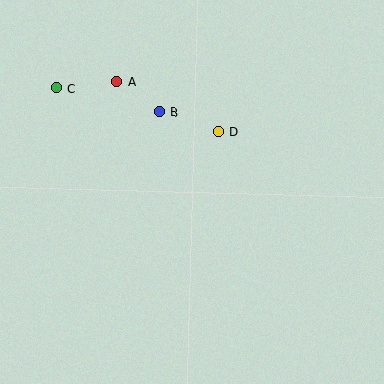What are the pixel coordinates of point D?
Point D is at (218, 132).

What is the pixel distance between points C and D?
The distance between C and D is 167 pixels.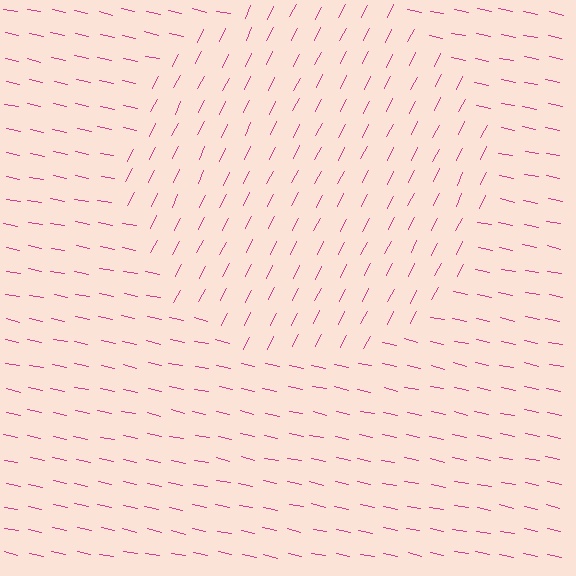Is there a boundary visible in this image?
Yes, there is a texture boundary formed by a change in line orientation.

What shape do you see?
I see a circle.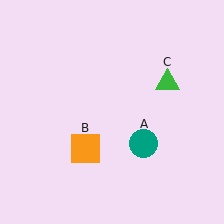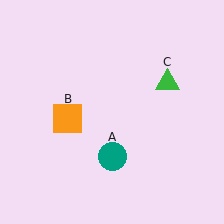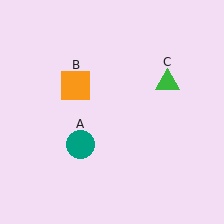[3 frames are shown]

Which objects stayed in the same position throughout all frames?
Green triangle (object C) remained stationary.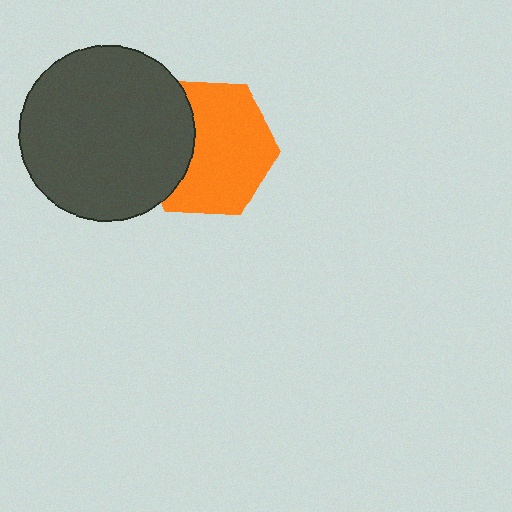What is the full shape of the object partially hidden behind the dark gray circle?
The partially hidden object is an orange hexagon.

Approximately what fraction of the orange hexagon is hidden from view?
Roughly 32% of the orange hexagon is hidden behind the dark gray circle.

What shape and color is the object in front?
The object in front is a dark gray circle.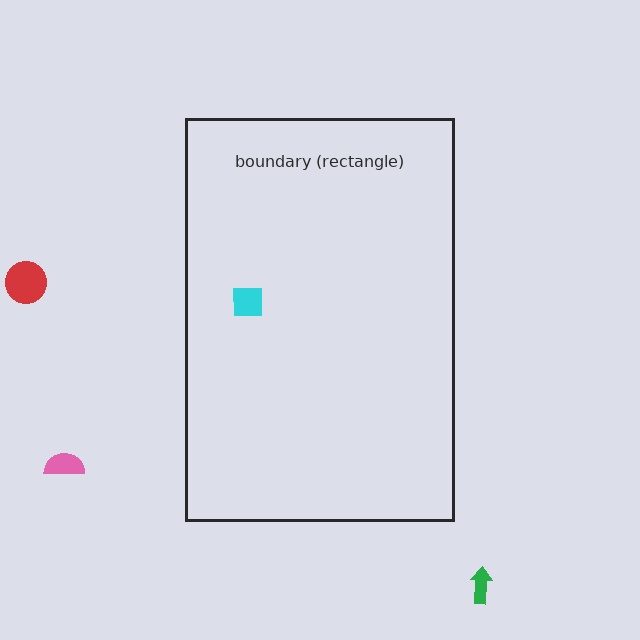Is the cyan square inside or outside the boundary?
Inside.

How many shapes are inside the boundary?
1 inside, 3 outside.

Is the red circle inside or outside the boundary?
Outside.